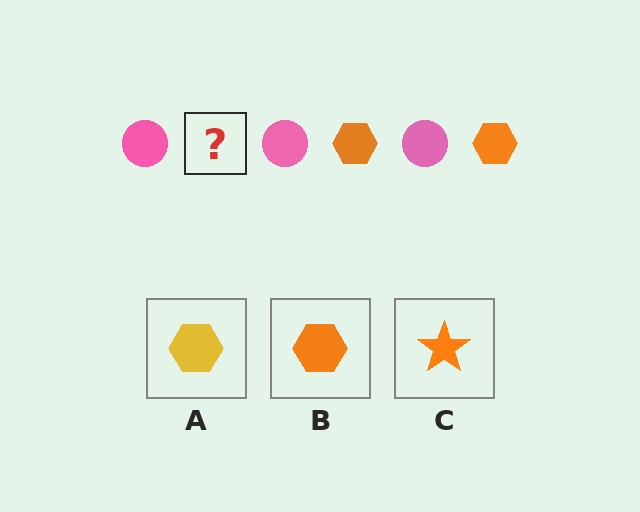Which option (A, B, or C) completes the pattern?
B.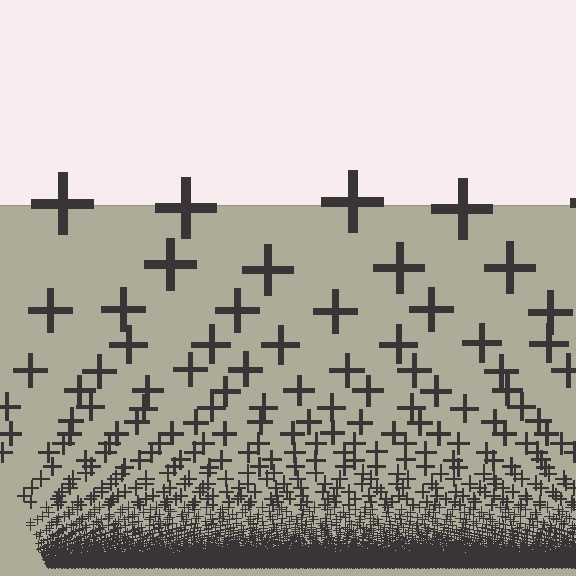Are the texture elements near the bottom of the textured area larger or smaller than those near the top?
Smaller. The gradient is inverted — elements near the bottom are smaller and denser.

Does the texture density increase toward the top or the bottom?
Density increases toward the bottom.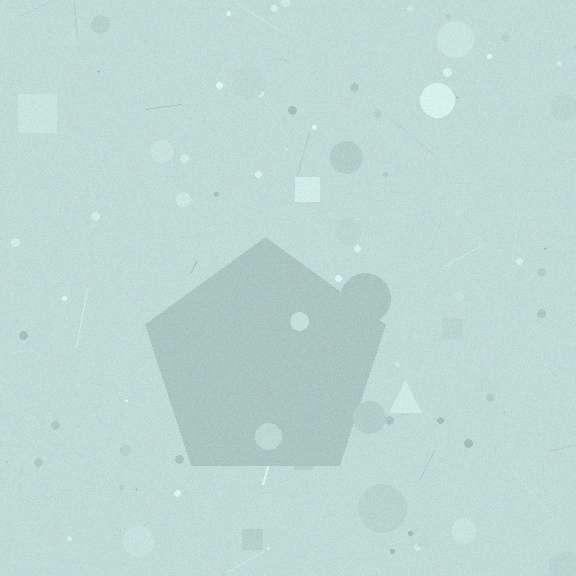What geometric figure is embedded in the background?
A pentagon is embedded in the background.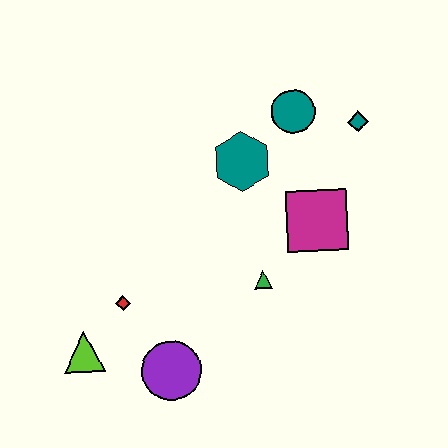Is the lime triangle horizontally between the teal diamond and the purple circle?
No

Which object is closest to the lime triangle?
The red diamond is closest to the lime triangle.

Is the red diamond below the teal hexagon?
Yes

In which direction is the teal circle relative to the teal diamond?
The teal circle is to the left of the teal diamond.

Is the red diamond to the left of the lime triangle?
No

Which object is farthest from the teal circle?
The lime triangle is farthest from the teal circle.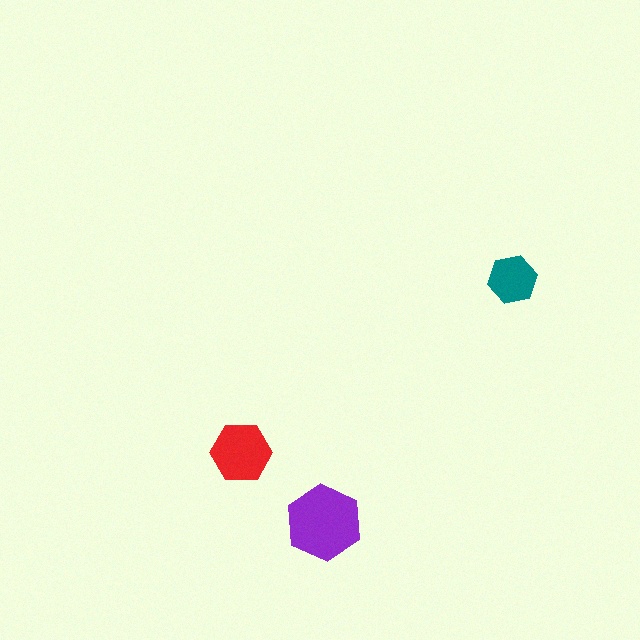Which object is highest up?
The teal hexagon is topmost.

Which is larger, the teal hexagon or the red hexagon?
The red one.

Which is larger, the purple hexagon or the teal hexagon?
The purple one.